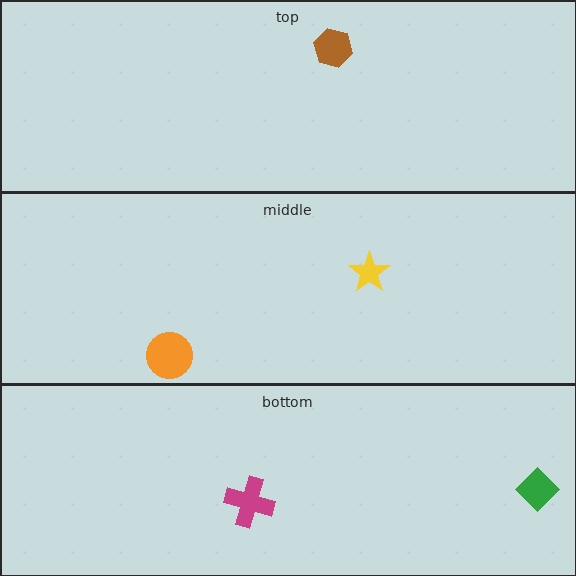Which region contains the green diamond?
The bottom region.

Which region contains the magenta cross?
The bottom region.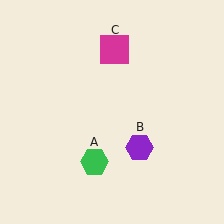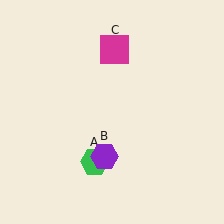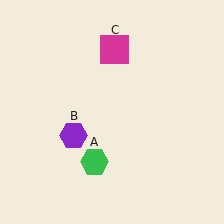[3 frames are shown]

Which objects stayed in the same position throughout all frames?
Green hexagon (object A) and magenta square (object C) remained stationary.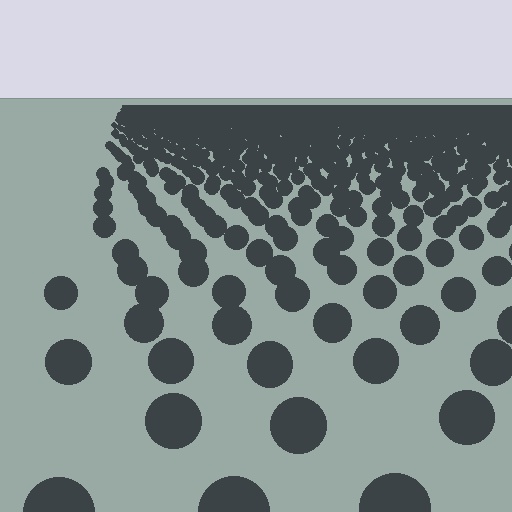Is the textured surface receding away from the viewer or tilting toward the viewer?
The surface is receding away from the viewer. Texture elements get smaller and denser toward the top.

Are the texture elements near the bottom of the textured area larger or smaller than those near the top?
Larger. Near the bottom, elements are closer to the viewer and appear at a bigger on-screen size.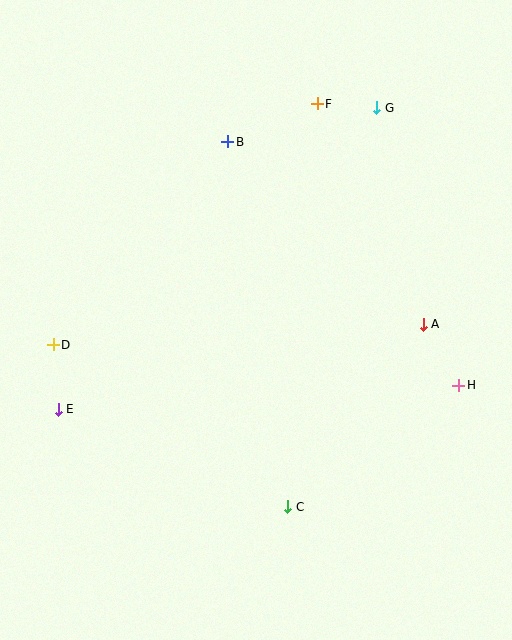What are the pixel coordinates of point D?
Point D is at (53, 345).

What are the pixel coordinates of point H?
Point H is at (459, 385).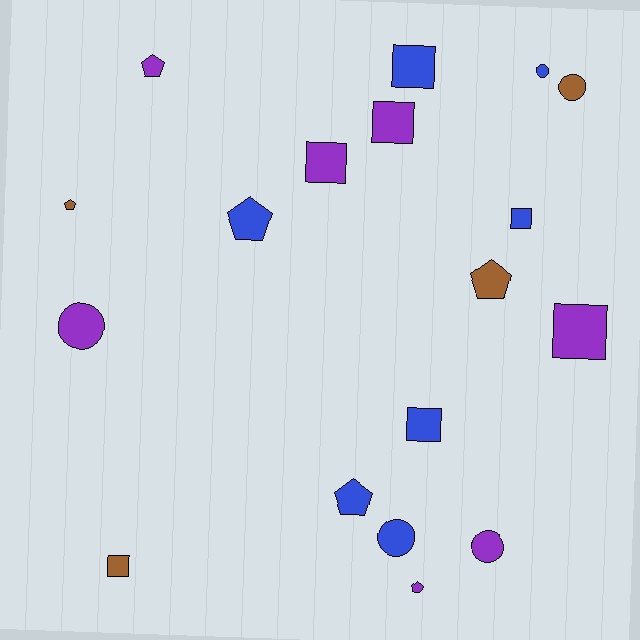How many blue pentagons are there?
There are 2 blue pentagons.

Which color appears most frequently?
Blue, with 7 objects.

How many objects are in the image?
There are 18 objects.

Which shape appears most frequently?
Square, with 7 objects.